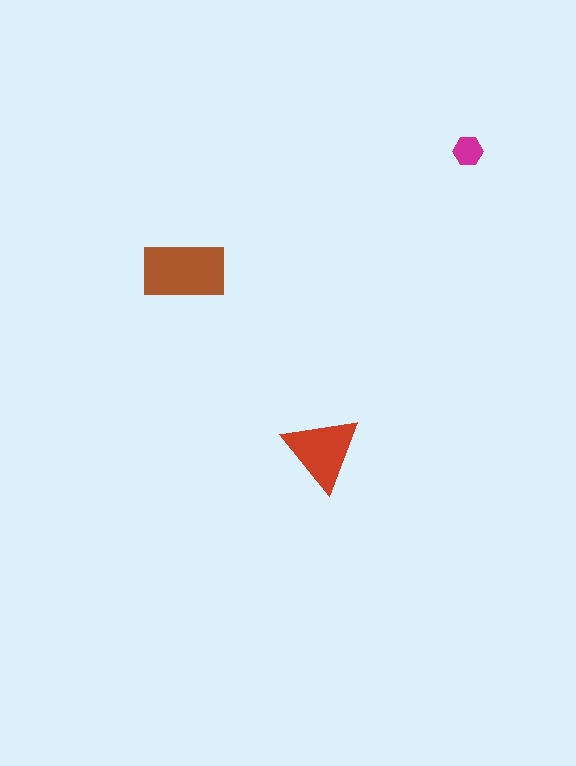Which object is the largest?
The brown rectangle.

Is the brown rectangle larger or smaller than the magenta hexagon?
Larger.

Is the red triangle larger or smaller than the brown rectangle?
Smaller.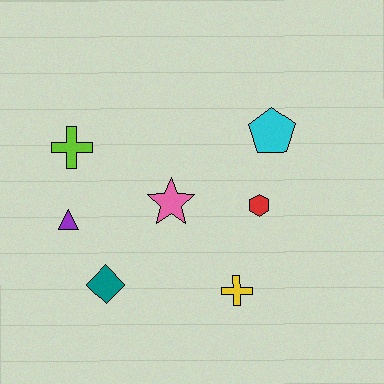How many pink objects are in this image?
There is 1 pink object.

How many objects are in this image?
There are 7 objects.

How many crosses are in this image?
There are 2 crosses.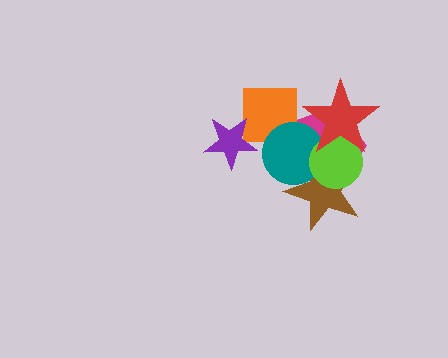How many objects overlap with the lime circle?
4 objects overlap with the lime circle.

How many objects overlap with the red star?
3 objects overlap with the red star.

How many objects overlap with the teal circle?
5 objects overlap with the teal circle.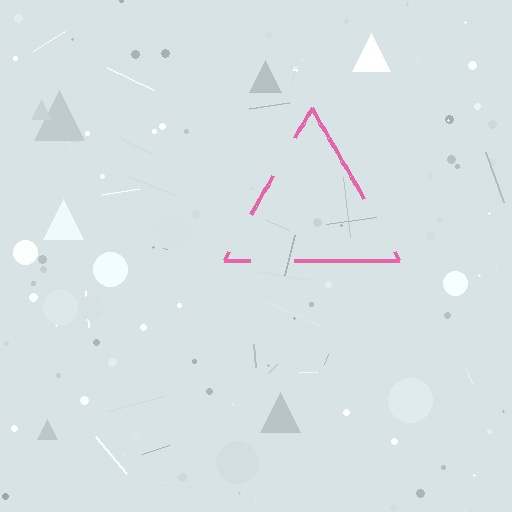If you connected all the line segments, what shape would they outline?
They would outline a triangle.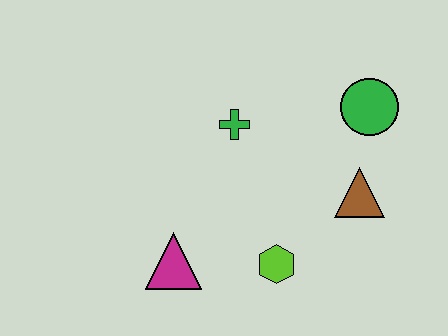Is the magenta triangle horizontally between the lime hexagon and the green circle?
No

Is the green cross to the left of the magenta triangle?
No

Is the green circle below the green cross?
No